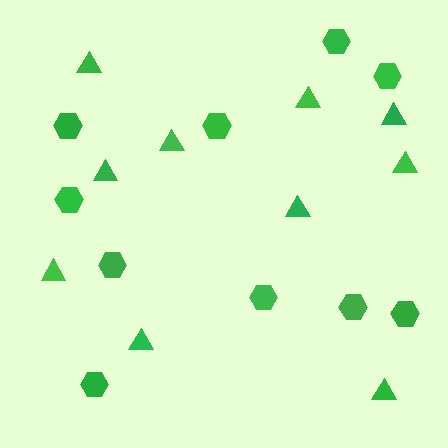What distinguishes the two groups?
There are 2 groups: one group of hexagons (10) and one group of triangles (10).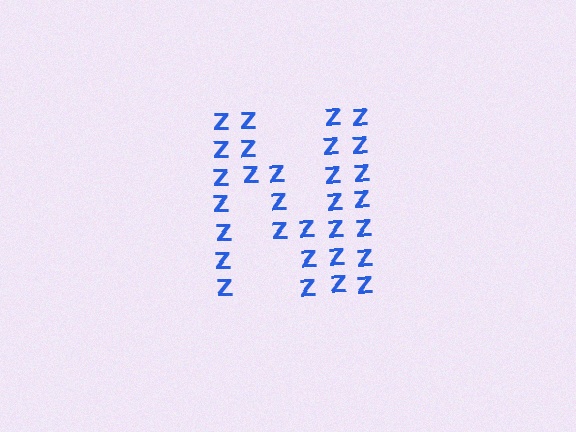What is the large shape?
The large shape is the letter N.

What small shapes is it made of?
It is made of small letter Z's.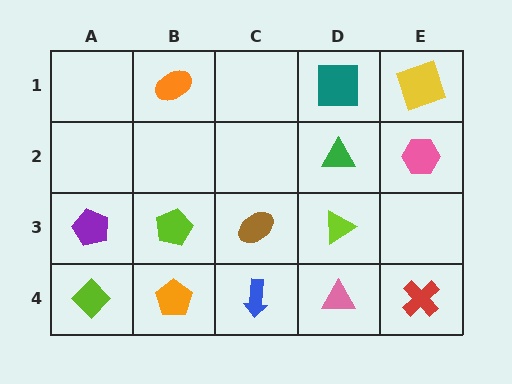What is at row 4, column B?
An orange pentagon.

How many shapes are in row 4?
5 shapes.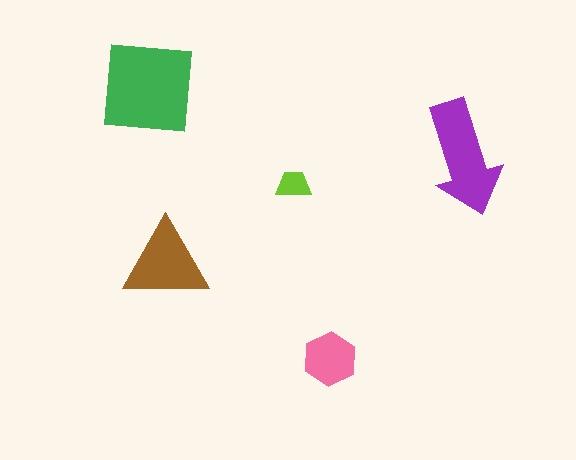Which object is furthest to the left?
The green square is leftmost.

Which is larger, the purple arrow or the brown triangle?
The purple arrow.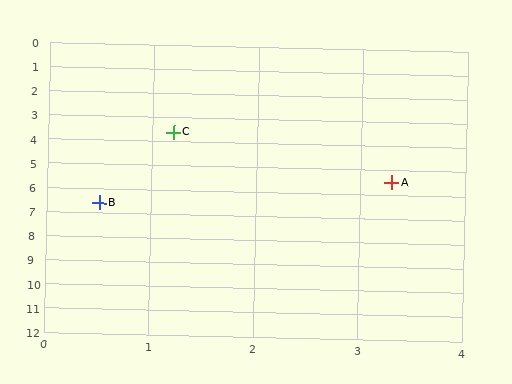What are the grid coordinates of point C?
Point C is at approximately (1.2, 3.6).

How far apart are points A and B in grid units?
Points A and B are about 3.0 grid units apart.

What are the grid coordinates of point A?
Point A is at approximately (3.3, 5.5).